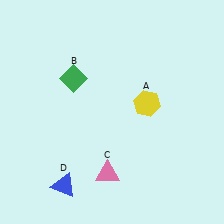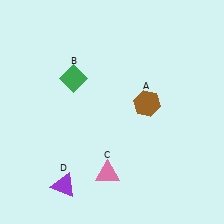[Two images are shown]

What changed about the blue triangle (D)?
In Image 1, D is blue. In Image 2, it changed to purple.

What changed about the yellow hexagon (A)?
In Image 1, A is yellow. In Image 2, it changed to brown.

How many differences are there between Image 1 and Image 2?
There are 2 differences between the two images.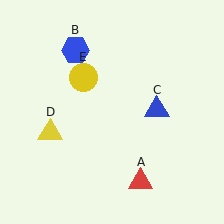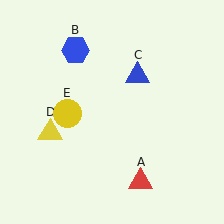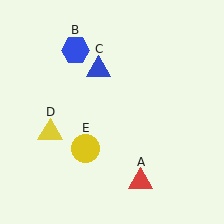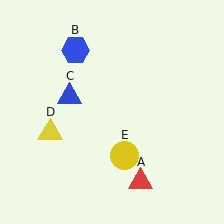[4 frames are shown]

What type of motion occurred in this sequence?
The blue triangle (object C), yellow circle (object E) rotated counterclockwise around the center of the scene.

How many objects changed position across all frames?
2 objects changed position: blue triangle (object C), yellow circle (object E).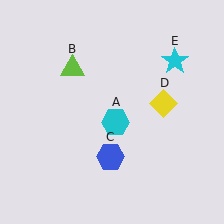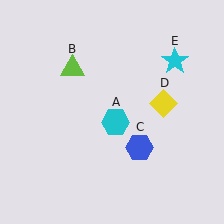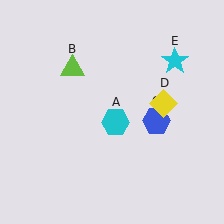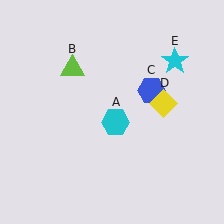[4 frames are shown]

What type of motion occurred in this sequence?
The blue hexagon (object C) rotated counterclockwise around the center of the scene.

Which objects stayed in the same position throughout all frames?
Cyan hexagon (object A) and lime triangle (object B) and yellow diamond (object D) and cyan star (object E) remained stationary.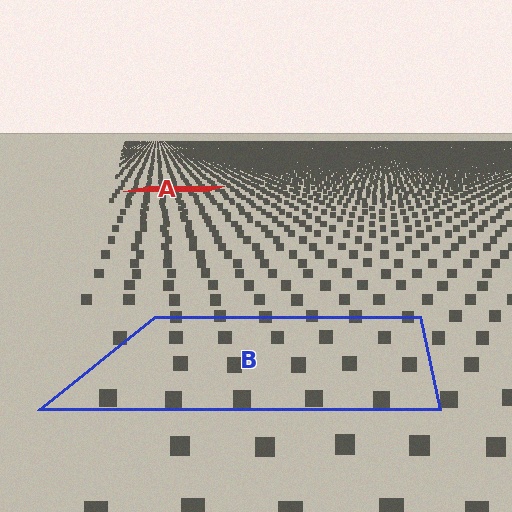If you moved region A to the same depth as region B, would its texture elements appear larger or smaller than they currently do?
They would appear larger. At a closer depth, the same texture elements are projected at a bigger on-screen size.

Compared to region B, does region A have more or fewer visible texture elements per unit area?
Region A has more texture elements per unit area — they are packed more densely because it is farther away.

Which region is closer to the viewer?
Region B is closer. The texture elements there are larger and more spread out.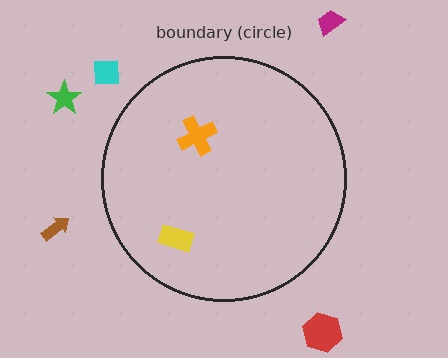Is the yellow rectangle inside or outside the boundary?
Inside.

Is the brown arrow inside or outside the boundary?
Outside.